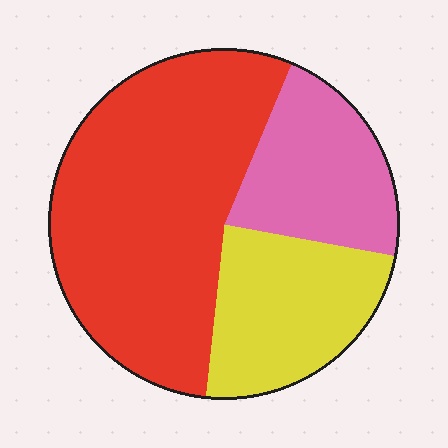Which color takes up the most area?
Red, at roughly 55%.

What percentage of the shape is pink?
Pink covers 22% of the shape.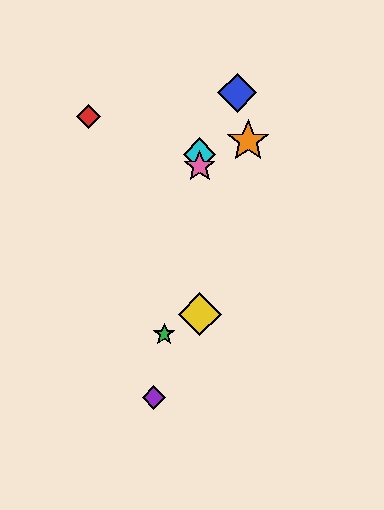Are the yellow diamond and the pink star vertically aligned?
Yes, both are at x≈200.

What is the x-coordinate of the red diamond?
The red diamond is at x≈88.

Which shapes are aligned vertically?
The yellow diamond, the cyan diamond, the pink star are aligned vertically.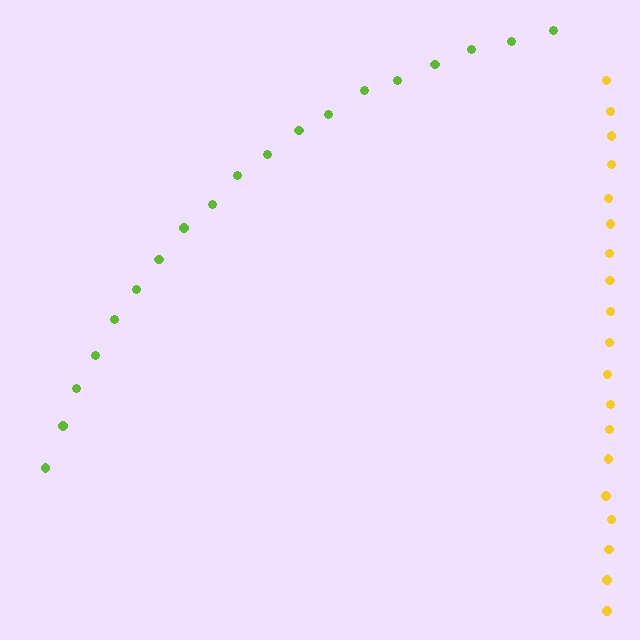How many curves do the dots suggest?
There are 2 distinct paths.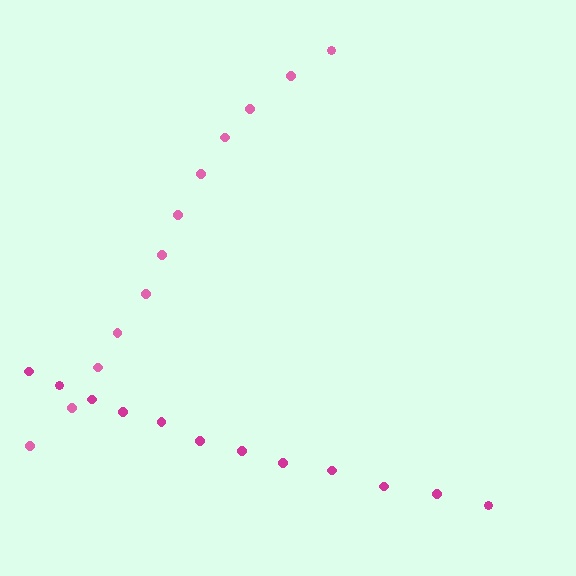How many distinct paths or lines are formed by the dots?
There are 2 distinct paths.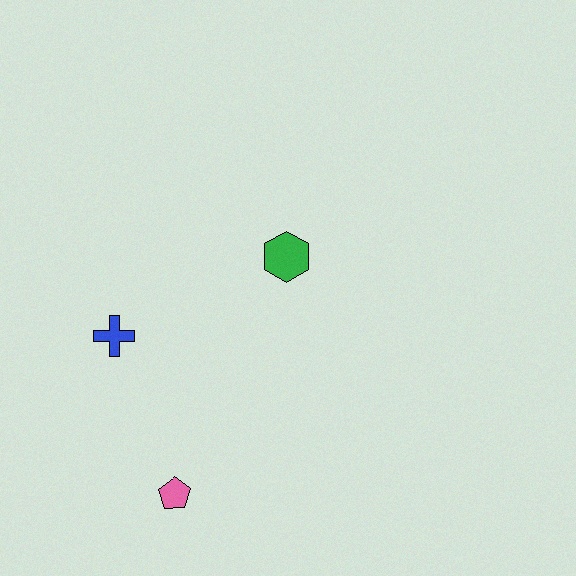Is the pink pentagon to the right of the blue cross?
Yes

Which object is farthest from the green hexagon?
The pink pentagon is farthest from the green hexagon.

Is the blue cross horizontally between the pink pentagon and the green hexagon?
No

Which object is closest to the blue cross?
The pink pentagon is closest to the blue cross.